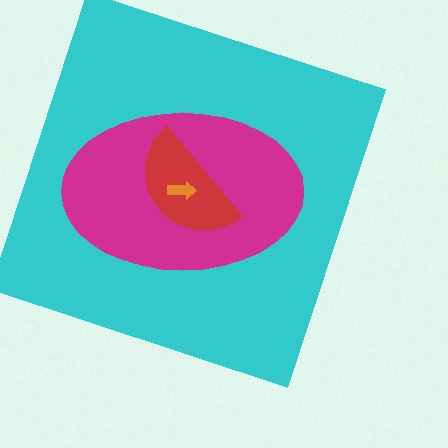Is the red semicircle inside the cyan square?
Yes.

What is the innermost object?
The orange arrow.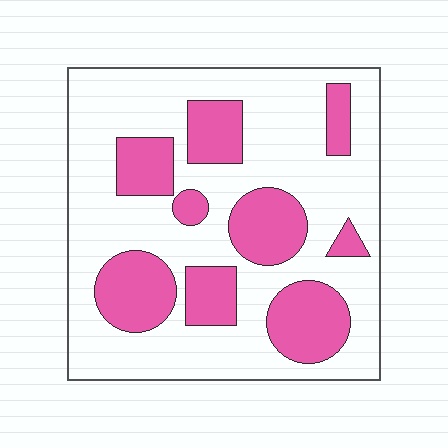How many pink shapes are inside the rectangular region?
9.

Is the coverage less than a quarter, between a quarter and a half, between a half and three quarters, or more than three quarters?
Between a quarter and a half.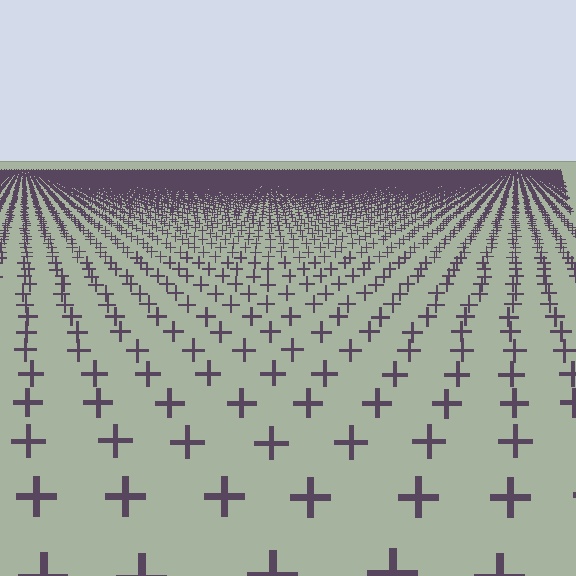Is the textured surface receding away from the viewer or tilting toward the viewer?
The surface is receding away from the viewer. Texture elements get smaller and denser toward the top.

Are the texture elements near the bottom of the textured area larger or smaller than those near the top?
Larger. Near the bottom, elements are closer to the viewer and appear at a bigger on-screen size.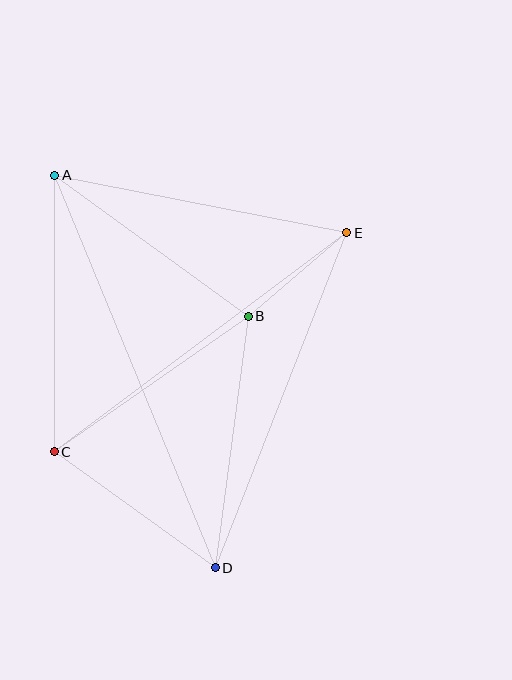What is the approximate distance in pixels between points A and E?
The distance between A and E is approximately 298 pixels.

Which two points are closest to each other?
Points B and E are closest to each other.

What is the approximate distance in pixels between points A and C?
The distance between A and C is approximately 277 pixels.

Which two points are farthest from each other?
Points A and D are farthest from each other.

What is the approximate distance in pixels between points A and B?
The distance between A and B is approximately 240 pixels.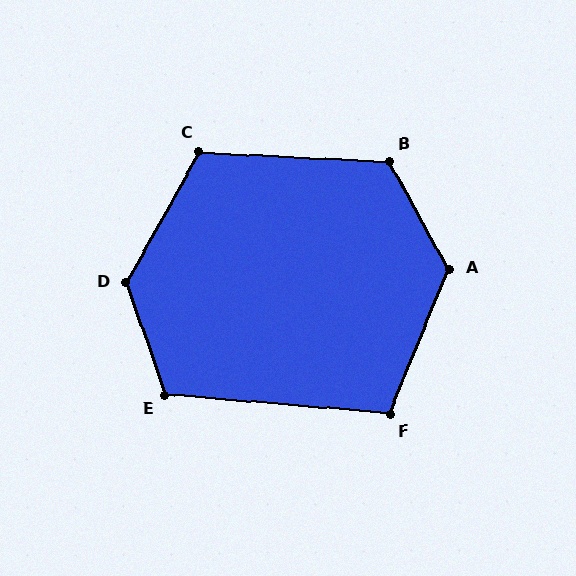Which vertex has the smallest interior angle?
F, at approximately 107 degrees.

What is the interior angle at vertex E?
Approximately 115 degrees (obtuse).